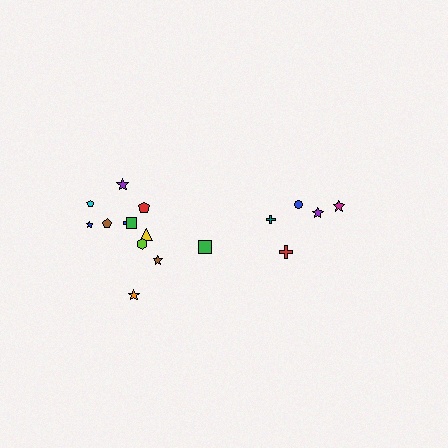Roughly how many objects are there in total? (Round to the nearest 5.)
Roughly 15 objects in total.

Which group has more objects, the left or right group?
The left group.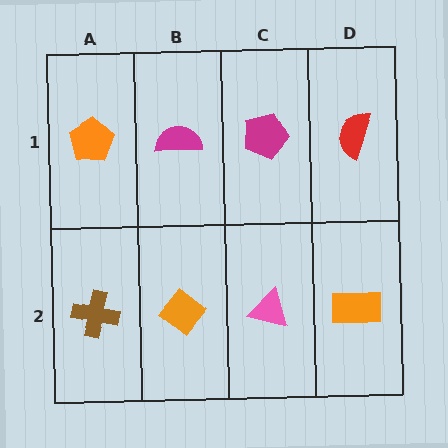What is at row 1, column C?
A magenta pentagon.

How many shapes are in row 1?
4 shapes.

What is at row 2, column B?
An orange diamond.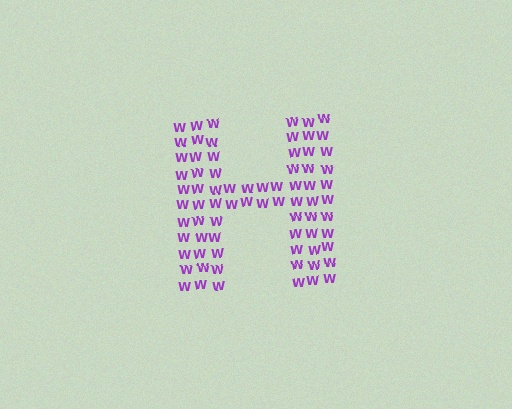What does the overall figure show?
The overall figure shows the letter H.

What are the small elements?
The small elements are letter W's.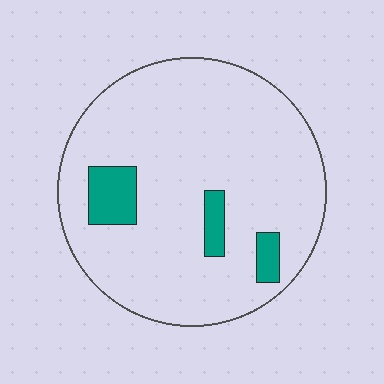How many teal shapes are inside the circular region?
3.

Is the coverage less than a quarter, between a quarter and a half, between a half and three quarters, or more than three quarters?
Less than a quarter.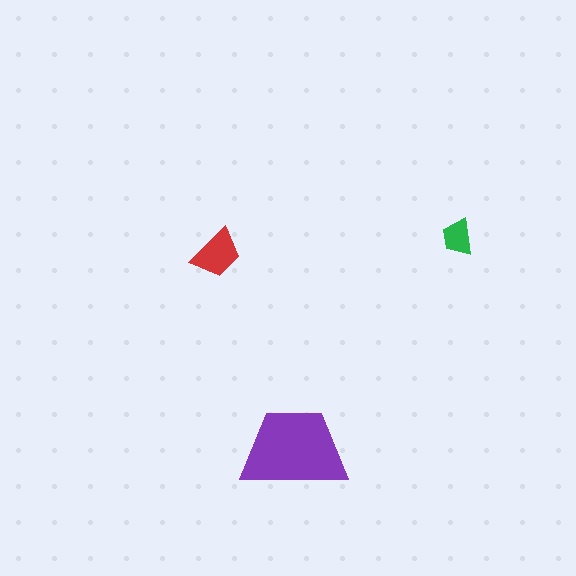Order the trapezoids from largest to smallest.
the purple one, the red one, the green one.